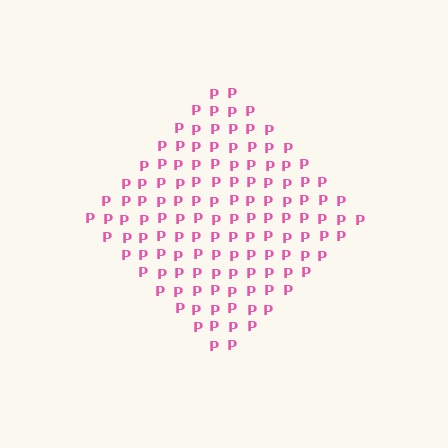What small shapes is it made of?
It is made of small letter P's.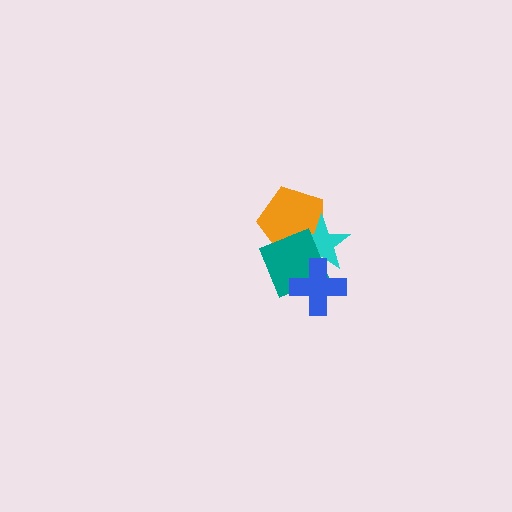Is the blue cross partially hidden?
No, no other shape covers it.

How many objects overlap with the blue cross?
2 objects overlap with the blue cross.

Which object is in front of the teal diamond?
The blue cross is in front of the teal diamond.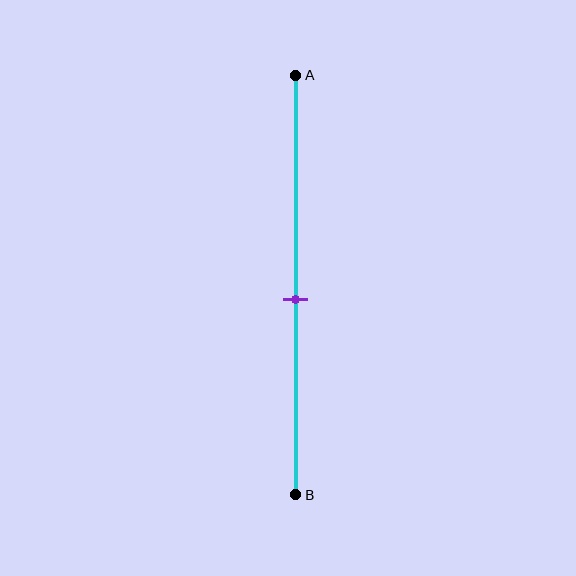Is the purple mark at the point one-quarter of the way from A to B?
No, the mark is at about 55% from A, not at the 25% one-quarter point.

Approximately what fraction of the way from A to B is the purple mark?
The purple mark is approximately 55% of the way from A to B.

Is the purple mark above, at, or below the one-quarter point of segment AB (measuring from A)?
The purple mark is below the one-quarter point of segment AB.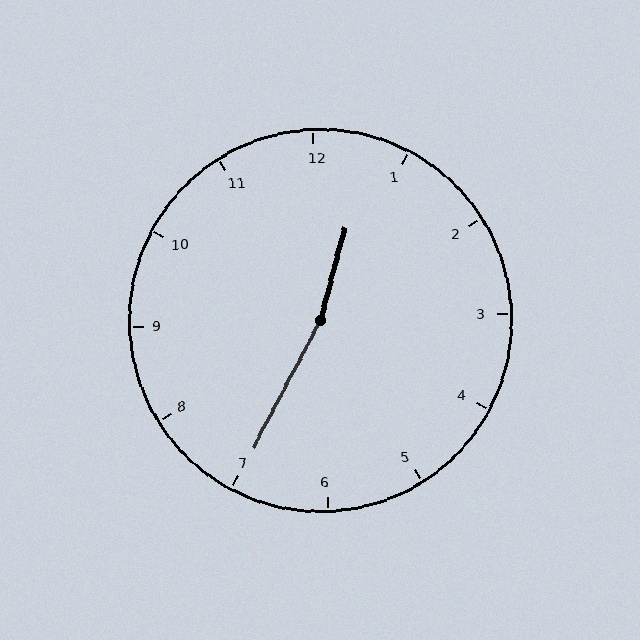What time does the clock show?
12:35.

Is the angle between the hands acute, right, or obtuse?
It is obtuse.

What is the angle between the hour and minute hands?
Approximately 168 degrees.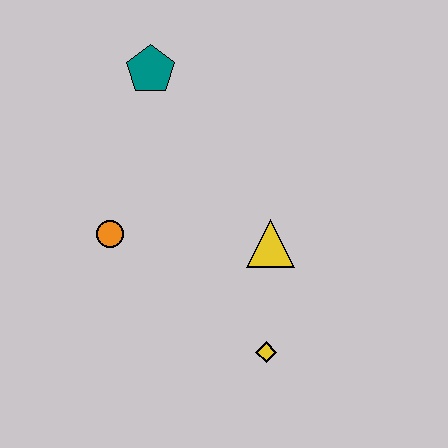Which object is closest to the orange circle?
The yellow triangle is closest to the orange circle.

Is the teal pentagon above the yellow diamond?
Yes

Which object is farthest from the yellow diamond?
The teal pentagon is farthest from the yellow diamond.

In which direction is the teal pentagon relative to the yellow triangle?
The teal pentagon is above the yellow triangle.